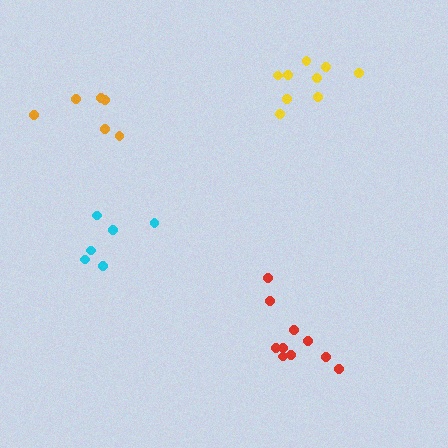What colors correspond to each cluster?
The clusters are colored: red, cyan, yellow, orange.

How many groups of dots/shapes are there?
There are 4 groups.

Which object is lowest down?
The red cluster is bottommost.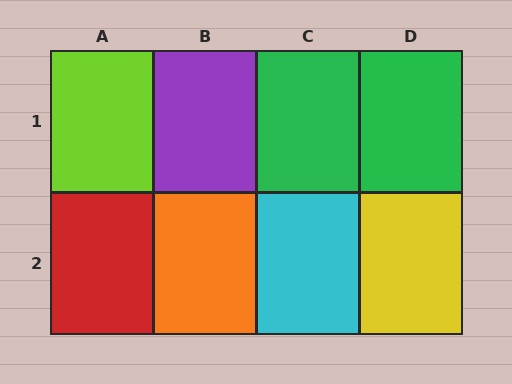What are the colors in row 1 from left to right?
Lime, purple, green, green.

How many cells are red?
1 cell is red.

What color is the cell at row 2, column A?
Red.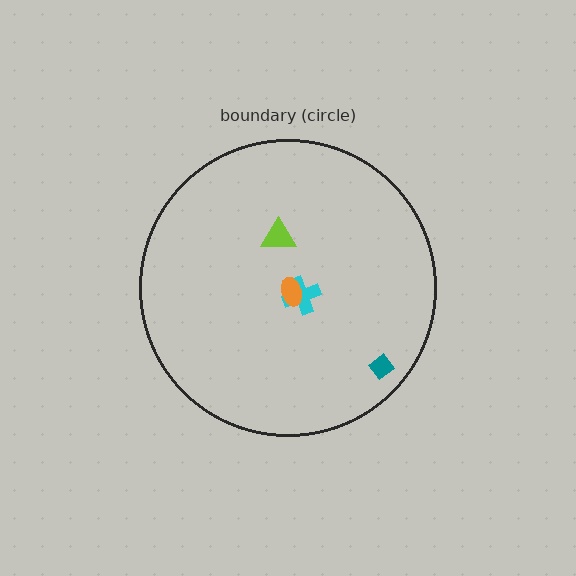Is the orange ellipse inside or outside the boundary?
Inside.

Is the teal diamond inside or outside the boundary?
Inside.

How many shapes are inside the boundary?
4 inside, 0 outside.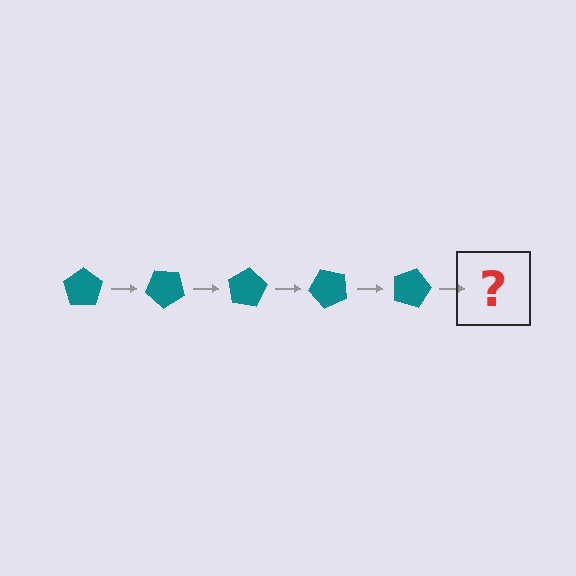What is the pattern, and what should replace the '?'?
The pattern is that the pentagon rotates 40 degrees each step. The '?' should be a teal pentagon rotated 200 degrees.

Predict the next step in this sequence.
The next step is a teal pentagon rotated 200 degrees.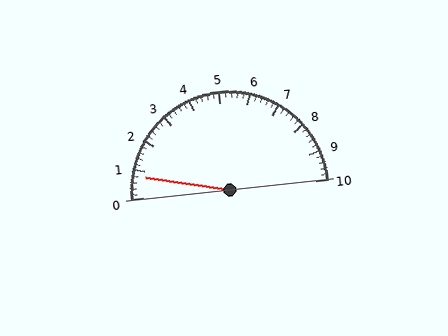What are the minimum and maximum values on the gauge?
The gauge ranges from 0 to 10.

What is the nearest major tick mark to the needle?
The nearest major tick mark is 1.